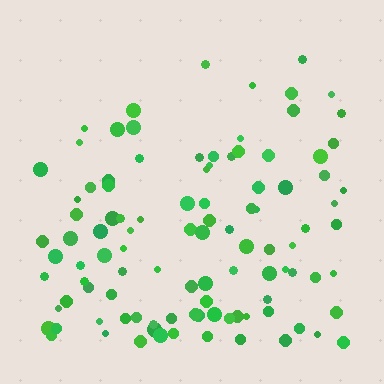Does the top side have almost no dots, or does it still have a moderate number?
Still a moderate number, just noticeably fewer than the bottom.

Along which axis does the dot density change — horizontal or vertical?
Vertical.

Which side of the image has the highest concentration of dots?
The bottom.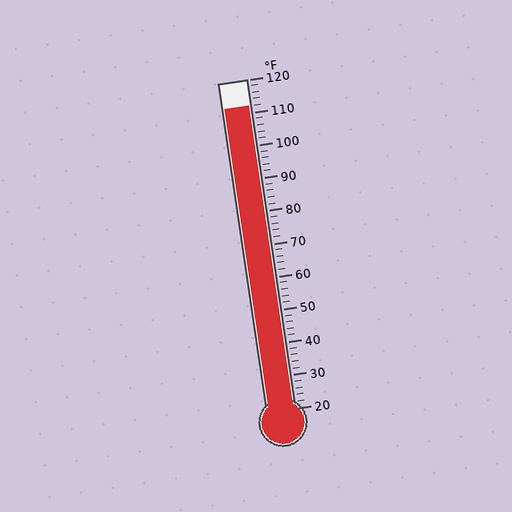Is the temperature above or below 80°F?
The temperature is above 80°F.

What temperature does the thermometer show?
The thermometer shows approximately 112°F.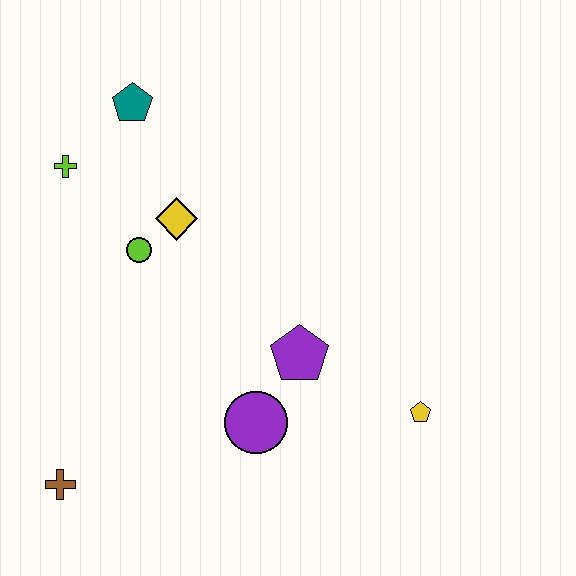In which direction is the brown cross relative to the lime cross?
The brown cross is below the lime cross.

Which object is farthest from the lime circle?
The yellow pentagon is farthest from the lime circle.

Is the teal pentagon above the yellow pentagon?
Yes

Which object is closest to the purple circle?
The purple pentagon is closest to the purple circle.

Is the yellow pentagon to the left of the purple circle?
No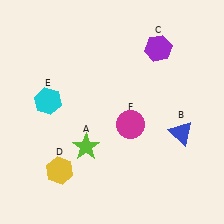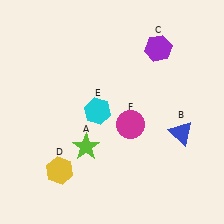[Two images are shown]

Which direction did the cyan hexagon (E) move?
The cyan hexagon (E) moved right.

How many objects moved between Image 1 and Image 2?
1 object moved between the two images.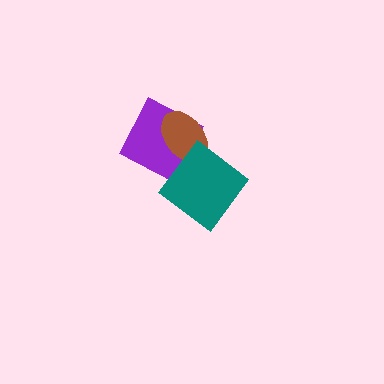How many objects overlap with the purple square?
1 object overlaps with the purple square.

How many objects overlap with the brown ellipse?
2 objects overlap with the brown ellipse.